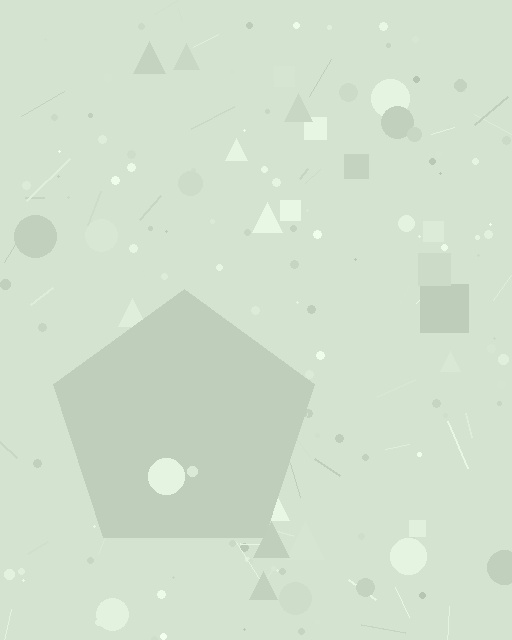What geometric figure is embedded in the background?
A pentagon is embedded in the background.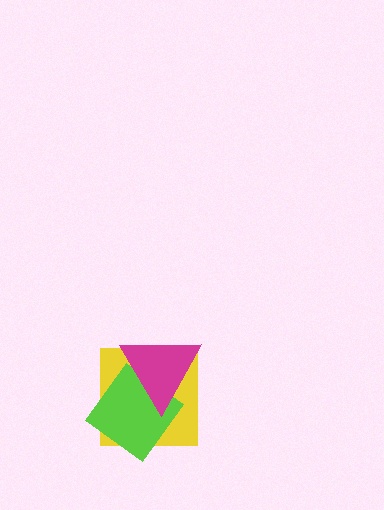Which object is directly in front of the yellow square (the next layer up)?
The lime diamond is directly in front of the yellow square.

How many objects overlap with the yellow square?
2 objects overlap with the yellow square.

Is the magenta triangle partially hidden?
No, no other shape covers it.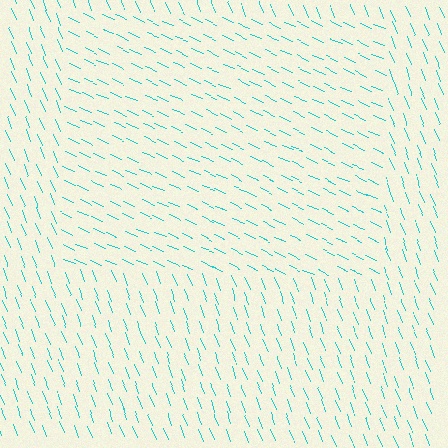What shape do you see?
I see a rectangle.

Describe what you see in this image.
The image is filled with small cyan line segments. A rectangle region in the image has lines oriented differently from the surrounding lines, creating a visible texture boundary.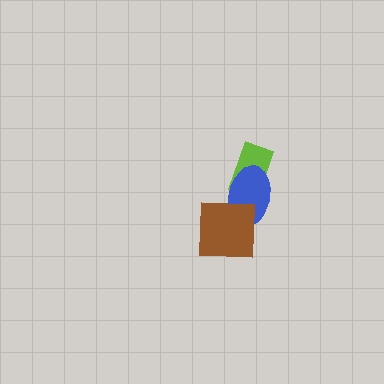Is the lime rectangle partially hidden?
Yes, it is partially covered by another shape.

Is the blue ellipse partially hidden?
Yes, it is partially covered by another shape.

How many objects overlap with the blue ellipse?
2 objects overlap with the blue ellipse.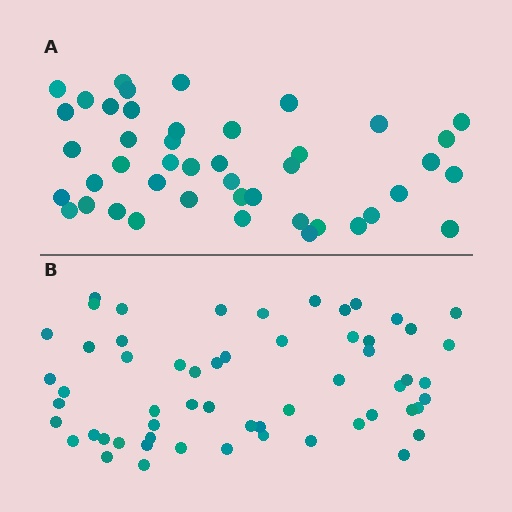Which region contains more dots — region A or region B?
Region B (the bottom region) has more dots.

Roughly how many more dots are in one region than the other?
Region B has approximately 15 more dots than region A.